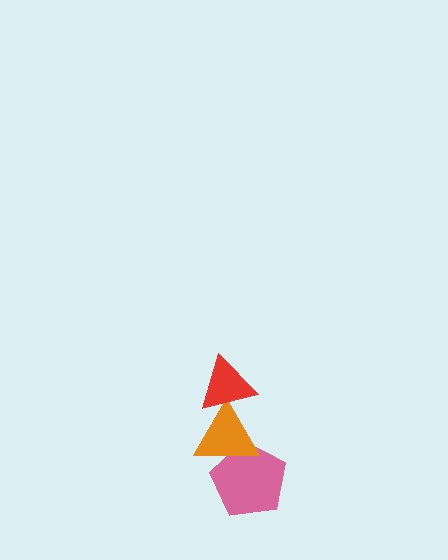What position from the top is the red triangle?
The red triangle is 1st from the top.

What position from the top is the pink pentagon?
The pink pentagon is 3rd from the top.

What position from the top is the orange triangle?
The orange triangle is 2nd from the top.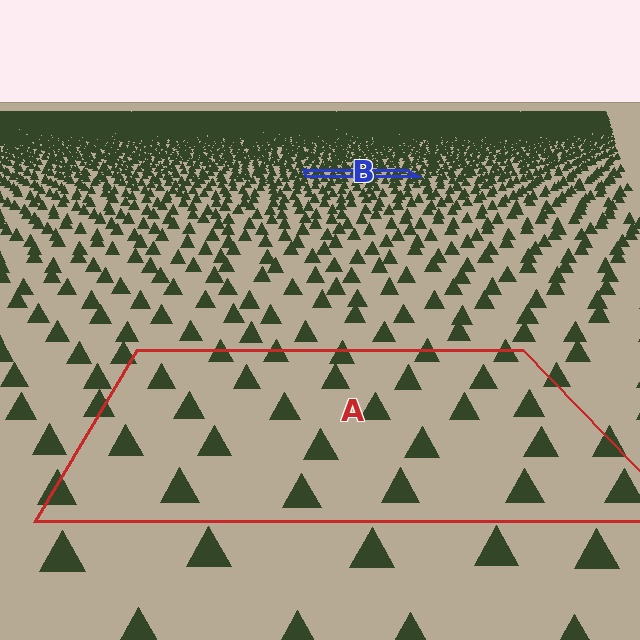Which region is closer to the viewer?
Region A is closer. The texture elements there are larger and more spread out.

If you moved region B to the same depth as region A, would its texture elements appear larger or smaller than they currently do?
They would appear larger. At a closer depth, the same texture elements are projected at a bigger on-screen size.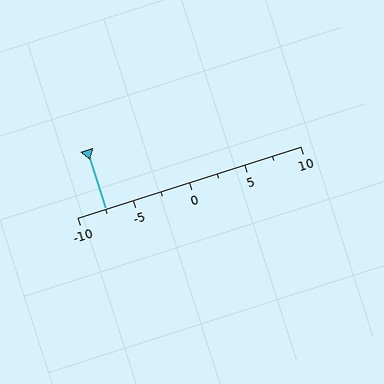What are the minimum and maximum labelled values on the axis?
The axis runs from -10 to 10.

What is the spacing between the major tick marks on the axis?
The major ticks are spaced 5 apart.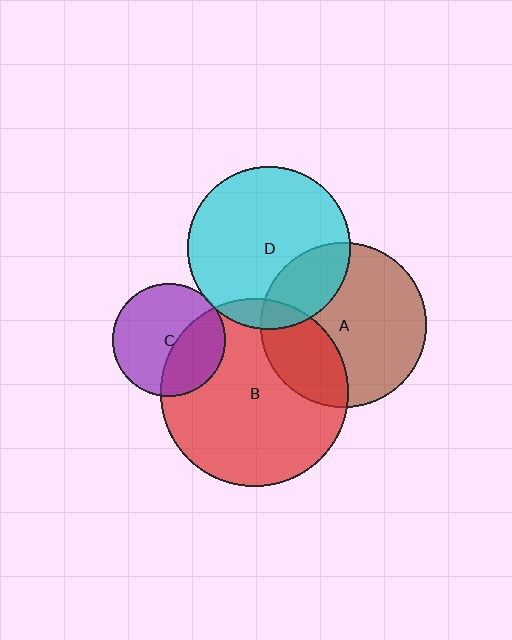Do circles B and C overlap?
Yes.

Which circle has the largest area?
Circle B (red).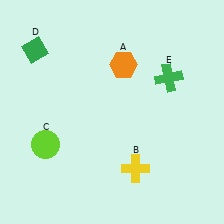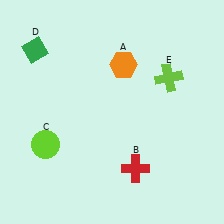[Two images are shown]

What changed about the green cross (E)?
In Image 1, E is green. In Image 2, it changed to lime.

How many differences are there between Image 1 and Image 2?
There are 2 differences between the two images.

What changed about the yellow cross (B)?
In Image 1, B is yellow. In Image 2, it changed to red.